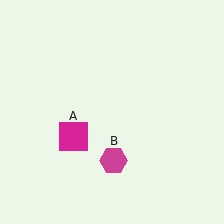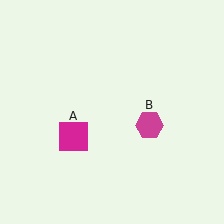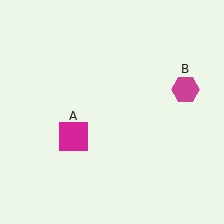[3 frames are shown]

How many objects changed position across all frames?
1 object changed position: magenta hexagon (object B).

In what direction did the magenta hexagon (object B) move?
The magenta hexagon (object B) moved up and to the right.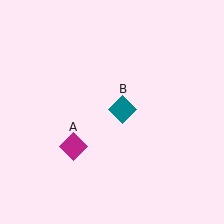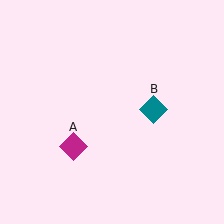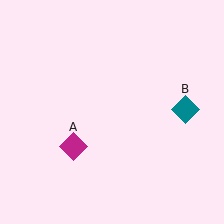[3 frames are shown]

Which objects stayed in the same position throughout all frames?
Magenta diamond (object A) remained stationary.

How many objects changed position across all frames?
1 object changed position: teal diamond (object B).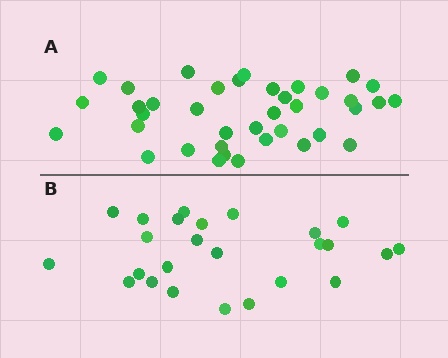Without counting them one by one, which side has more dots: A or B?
Region A (the top region) has more dots.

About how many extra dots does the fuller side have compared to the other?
Region A has approximately 15 more dots than region B.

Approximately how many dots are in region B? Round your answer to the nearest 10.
About 20 dots. (The exact count is 25, which rounds to 20.)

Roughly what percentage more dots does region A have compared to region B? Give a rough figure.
About 50% more.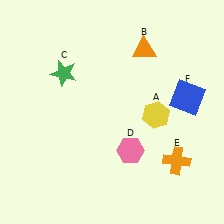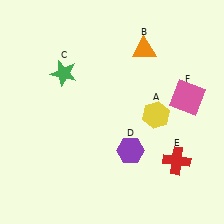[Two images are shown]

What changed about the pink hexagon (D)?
In Image 1, D is pink. In Image 2, it changed to purple.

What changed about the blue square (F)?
In Image 1, F is blue. In Image 2, it changed to pink.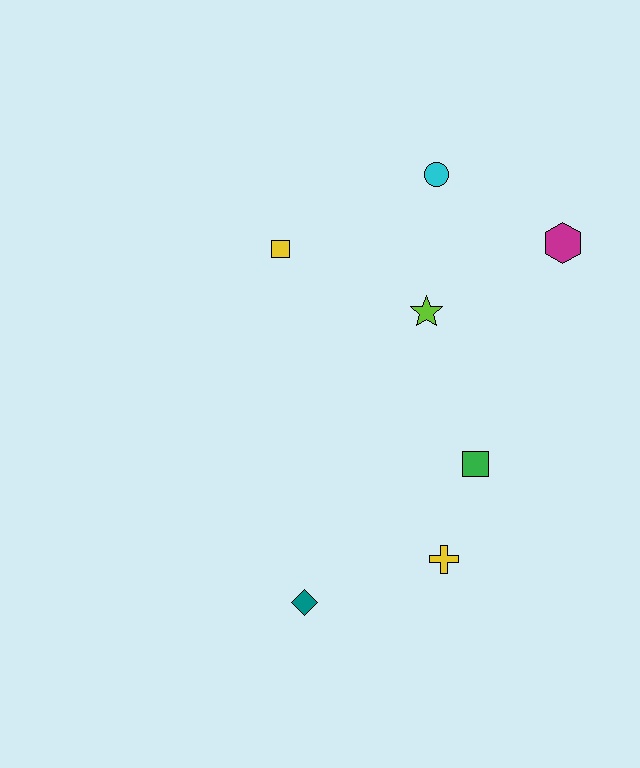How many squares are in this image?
There are 2 squares.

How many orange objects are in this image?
There are no orange objects.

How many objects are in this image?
There are 7 objects.